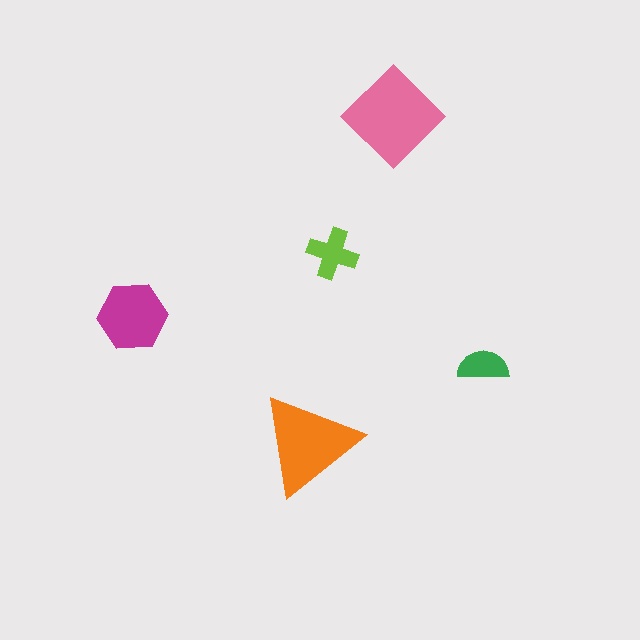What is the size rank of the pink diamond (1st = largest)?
1st.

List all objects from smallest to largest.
The green semicircle, the lime cross, the magenta hexagon, the orange triangle, the pink diamond.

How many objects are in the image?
There are 5 objects in the image.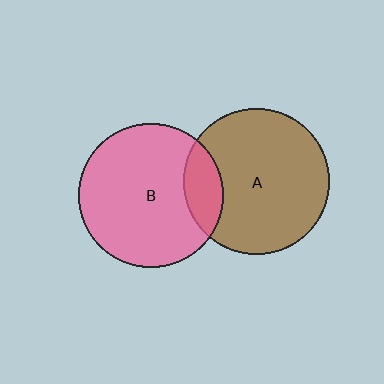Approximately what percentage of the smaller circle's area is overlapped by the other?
Approximately 15%.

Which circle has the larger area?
Circle A (brown).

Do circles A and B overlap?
Yes.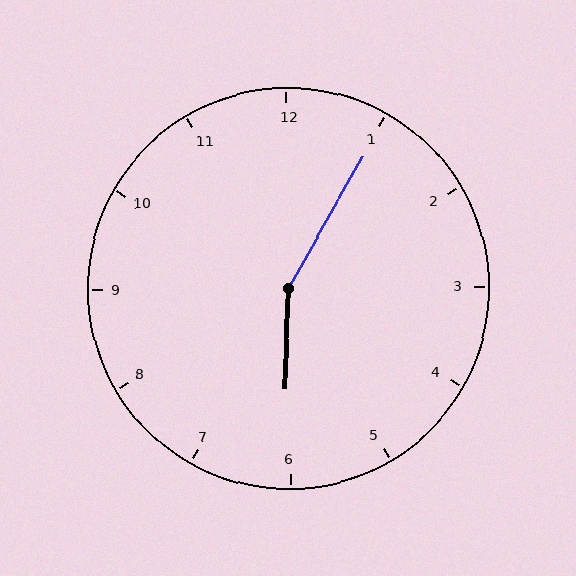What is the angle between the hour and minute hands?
Approximately 152 degrees.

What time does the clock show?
6:05.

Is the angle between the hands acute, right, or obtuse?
It is obtuse.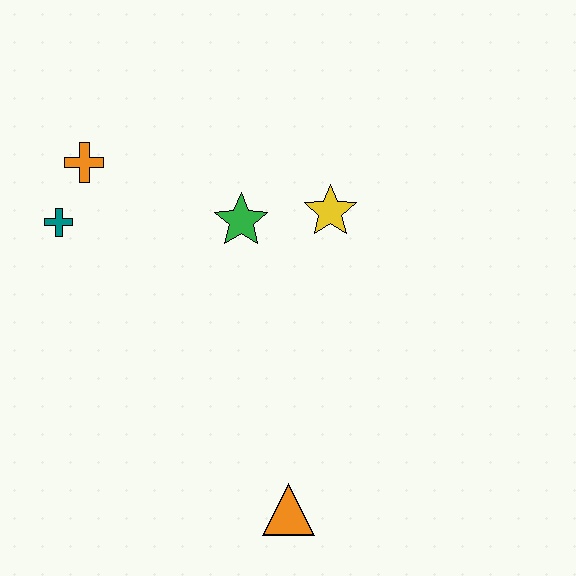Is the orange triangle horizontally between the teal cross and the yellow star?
Yes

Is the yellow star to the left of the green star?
No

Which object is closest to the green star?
The yellow star is closest to the green star.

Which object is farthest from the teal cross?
The orange triangle is farthest from the teal cross.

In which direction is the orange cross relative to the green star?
The orange cross is to the left of the green star.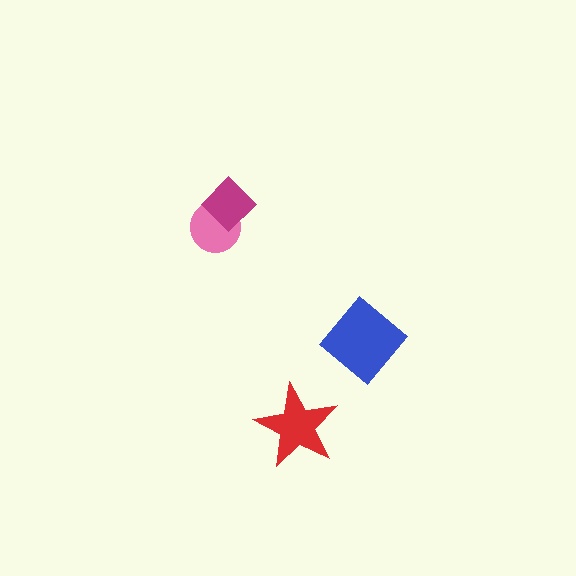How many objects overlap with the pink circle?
1 object overlaps with the pink circle.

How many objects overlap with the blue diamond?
0 objects overlap with the blue diamond.